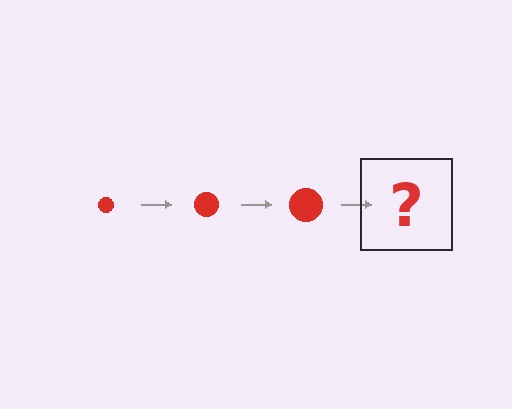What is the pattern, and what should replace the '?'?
The pattern is that the circle gets progressively larger each step. The '?' should be a red circle, larger than the previous one.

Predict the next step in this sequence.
The next step is a red circle, larger than the previous one.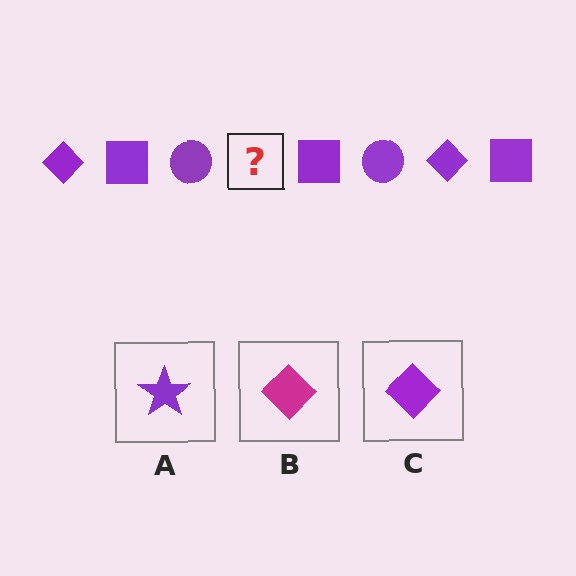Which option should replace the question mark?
Option C.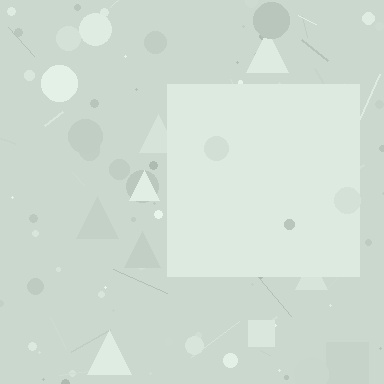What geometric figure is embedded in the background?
A square is embedded in the background.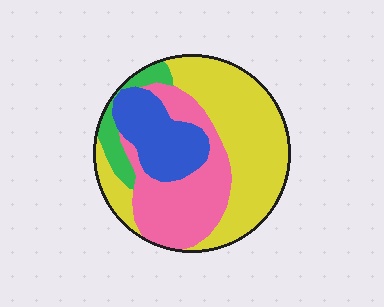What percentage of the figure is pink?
Pink takes up about one quarter (1/4) of the figure.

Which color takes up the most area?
Yellow, at roughly 45%.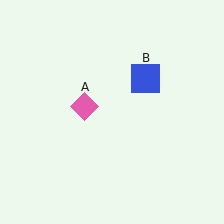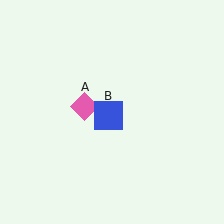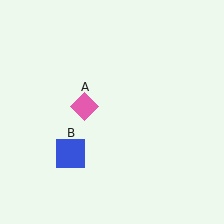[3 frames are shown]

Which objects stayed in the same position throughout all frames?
Pink diamond (object A) remained stationary.